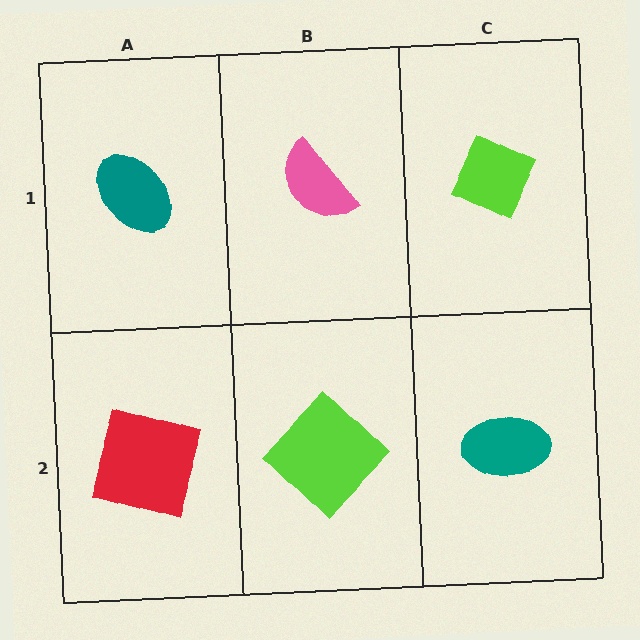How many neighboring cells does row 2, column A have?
2.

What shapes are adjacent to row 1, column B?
A lime diamond (row 2, column B), a teal ellipse (row 1, column A), a lime diamond (row 1, column C).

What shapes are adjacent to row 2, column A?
A teal ellipse (row 1, column A), a lime diamond (row 2, column B).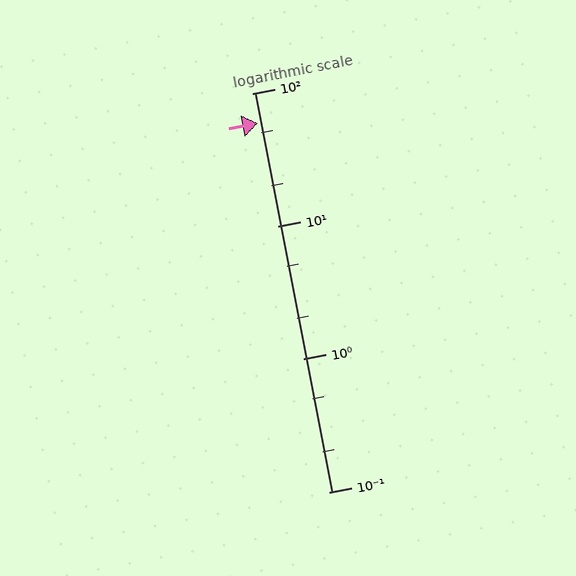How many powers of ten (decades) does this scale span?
The scale spans 3 decades, from 0.1 to 100.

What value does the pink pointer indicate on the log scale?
The pointer indicates approximately 60.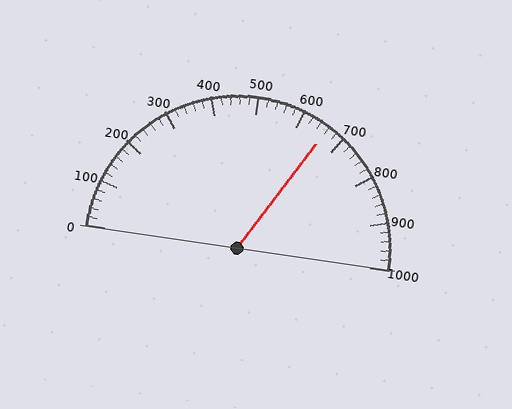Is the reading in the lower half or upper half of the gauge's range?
The reading is in the upper half of the range (0 to 1000).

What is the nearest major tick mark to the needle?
The nearest major tick mark is 700.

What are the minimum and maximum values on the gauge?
The gauge ranges from 0 to 1000.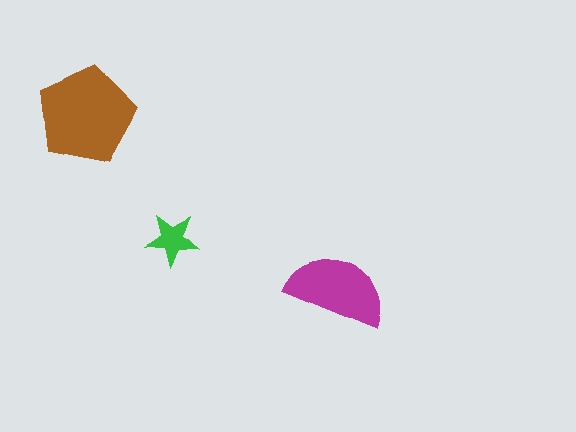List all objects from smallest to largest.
The green star, the magenta semicircle, the brown pentagon.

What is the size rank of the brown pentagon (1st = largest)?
1st.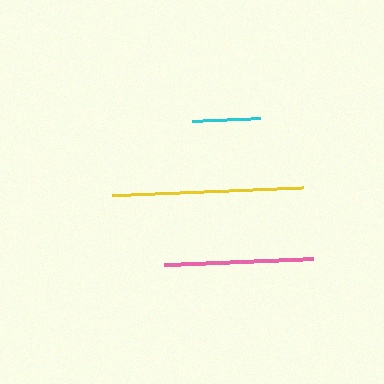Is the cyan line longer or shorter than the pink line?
The pink line is longer than the cyan line.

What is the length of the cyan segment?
The cyan segment is approximately 68 pixels long.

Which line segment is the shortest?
The cyan line is the shortest at approximately 68 pixels.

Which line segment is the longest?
The yellow line is the longest at approximately 191 pixels.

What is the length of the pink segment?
The pink segment is approximately 149 pixels long.